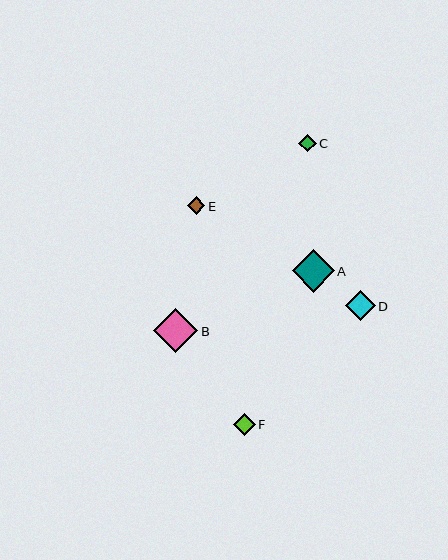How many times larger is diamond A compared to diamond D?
Diamond A is approximately 1.4 times the size of diamond D.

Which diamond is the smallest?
Diamond C is the smallest with a size of approximately 17 pixels.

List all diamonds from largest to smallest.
From largest to smallest: B, A, D, F, E, C.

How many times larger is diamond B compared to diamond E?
Diamond B is approximately 2.5 times the size of diamond E.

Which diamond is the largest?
Diamond B is the largest with a size of approximately 44 pixels.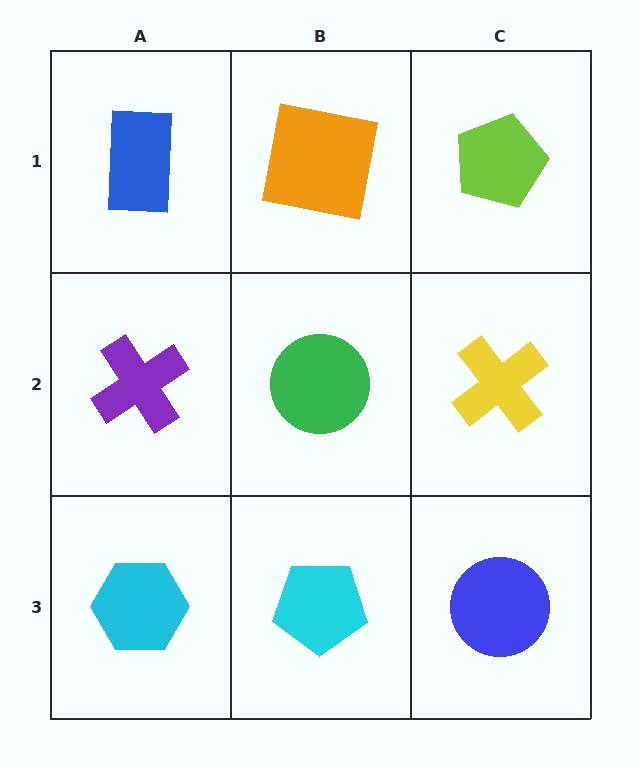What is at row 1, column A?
A blue rectangle.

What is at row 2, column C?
A yellow cross.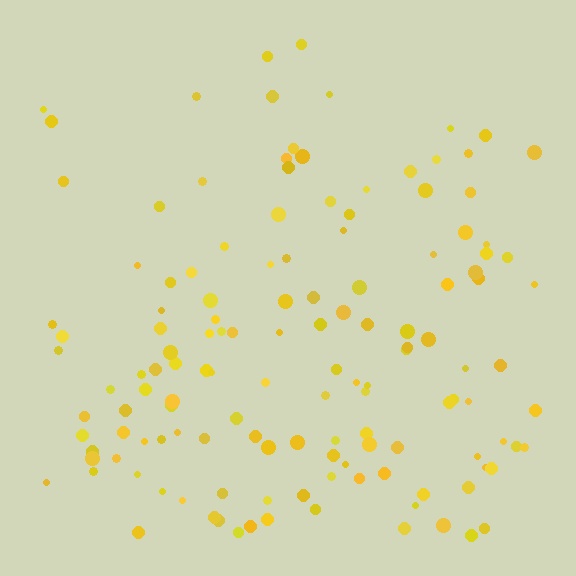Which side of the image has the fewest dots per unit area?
The top.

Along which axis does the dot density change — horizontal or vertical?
Vertical.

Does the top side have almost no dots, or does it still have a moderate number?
Still a moderate number, just noticeably fewer than the bottom.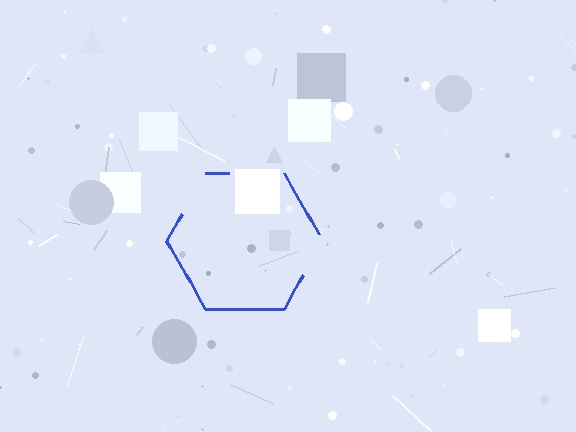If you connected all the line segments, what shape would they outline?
They would outline a hexagon.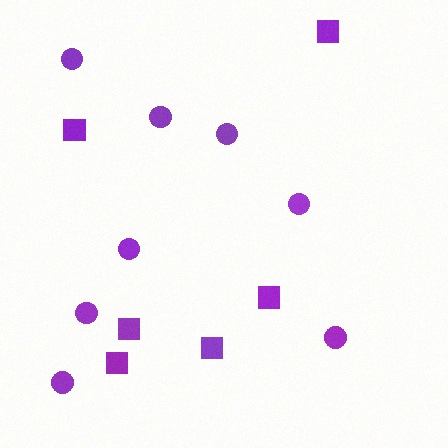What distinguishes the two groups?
There are 2 groups: one group of squares (6) and one group of circles (8).